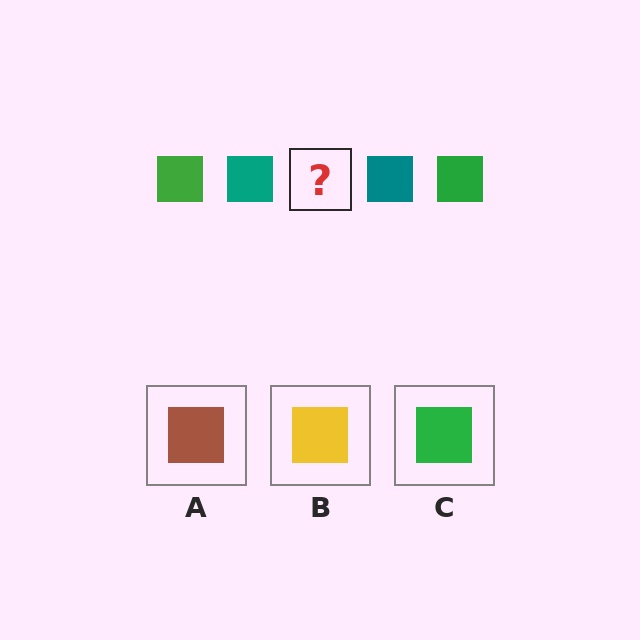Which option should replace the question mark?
Option C.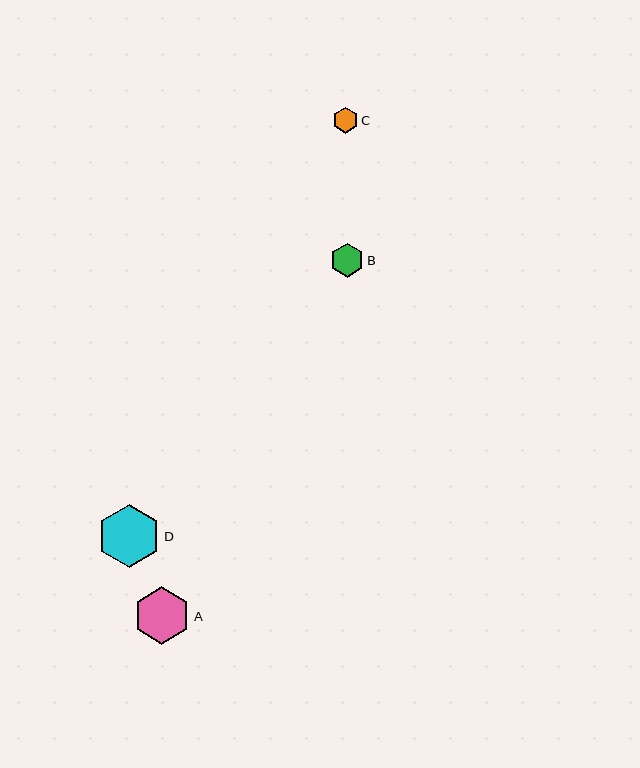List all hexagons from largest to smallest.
From largest to smallest: D, A, B, C.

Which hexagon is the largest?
Hexagon D is the largest with a size of approximately 63 pixels.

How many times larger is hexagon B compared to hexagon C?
Hexagon B is approximately 1.3 times the size of hexagon C.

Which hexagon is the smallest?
Hexagon C is the smallest with a size of approximately 26 pixels.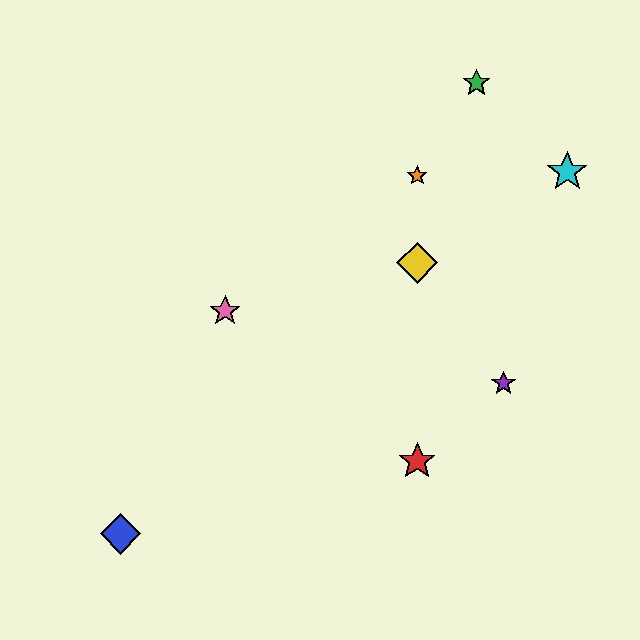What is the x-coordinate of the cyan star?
The cyan star is at x≈567.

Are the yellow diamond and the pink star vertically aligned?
No, the yellow diamond is at x≈417 and the pink star is at x≈225.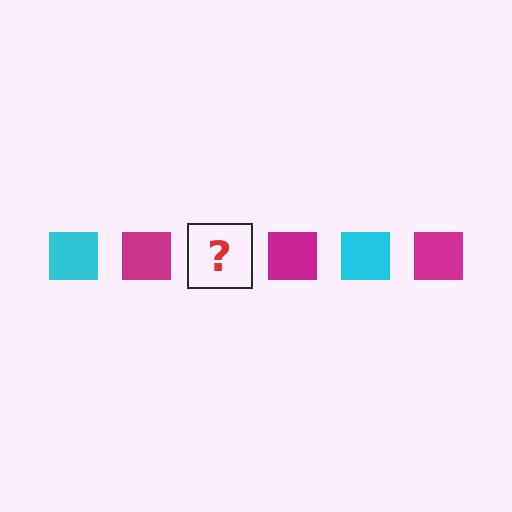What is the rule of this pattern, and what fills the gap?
The rule is that the pattern cycles through cyan, magenta squares. The gap should be filled with a cyan square.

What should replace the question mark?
The question mark should be replaced with a cyan square.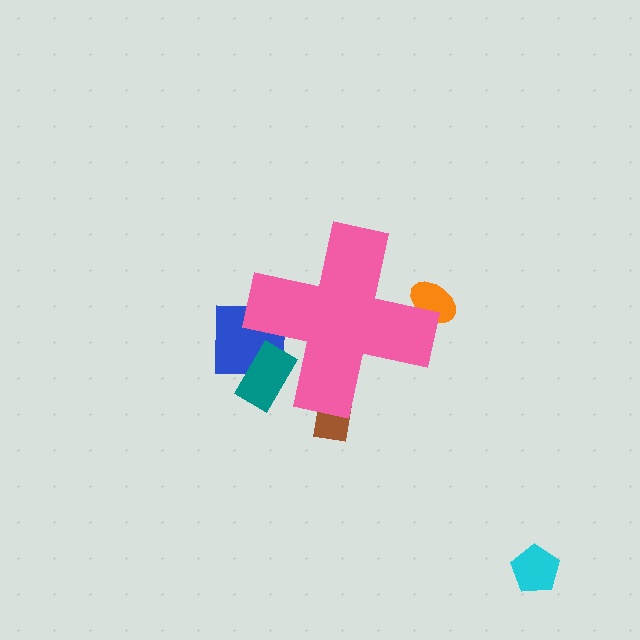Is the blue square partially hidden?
Yes, the blue square is partially hidden behind the pink cross.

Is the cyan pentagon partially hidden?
No, the cyan pentagon is fully visible.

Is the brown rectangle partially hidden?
Yes, the brown rectangle is partially hidden behind the pink cross.